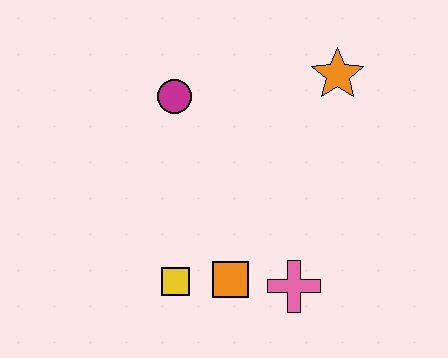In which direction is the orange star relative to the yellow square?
The orange star is above the yellow square.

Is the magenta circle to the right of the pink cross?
No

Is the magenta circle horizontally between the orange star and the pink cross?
No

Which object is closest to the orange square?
The yellow square is closest to the orange square.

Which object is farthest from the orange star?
The yellow square is farthest from the orange star.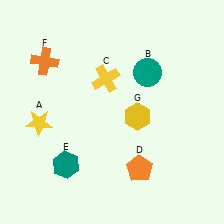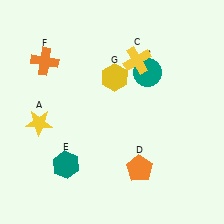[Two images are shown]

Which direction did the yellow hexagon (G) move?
The yellow hexagon (G) moved up.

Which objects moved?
The objects that moved are: the yellow cross (C), the yellow hexagon (G).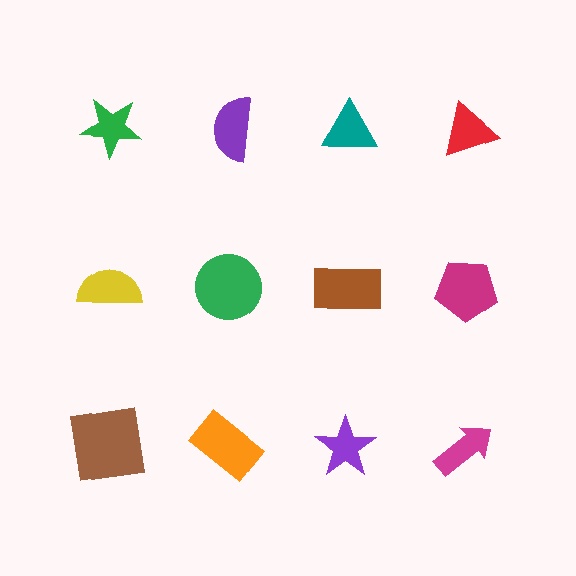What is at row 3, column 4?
A magenta arrow.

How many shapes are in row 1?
4 shapes.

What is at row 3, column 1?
A brown square.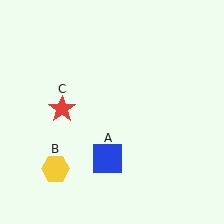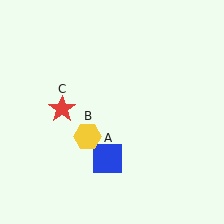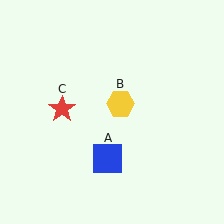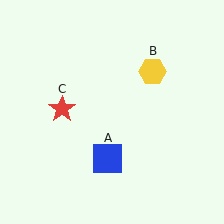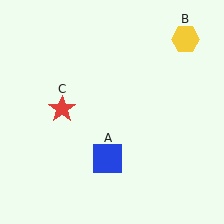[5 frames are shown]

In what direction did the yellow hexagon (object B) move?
The yellow hexagon (object B) moved up and to the right.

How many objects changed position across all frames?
1 object changed position: yellow hexagon (object B).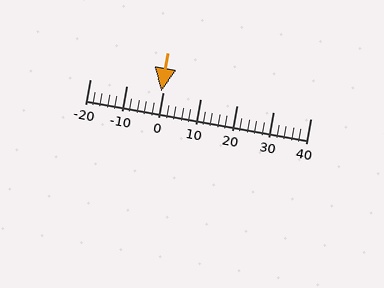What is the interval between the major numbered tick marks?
The major tick marks are spaced 10 units apart.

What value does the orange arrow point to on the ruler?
The orange arrow points to approximately -1.